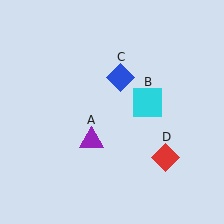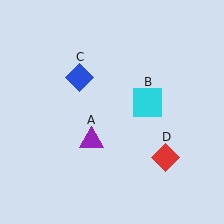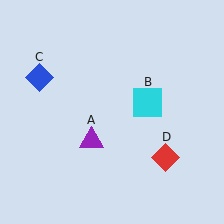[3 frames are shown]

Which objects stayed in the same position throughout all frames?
Purple triangle (object A) and cyan square (object B) and red diamond (object D) remained stationary.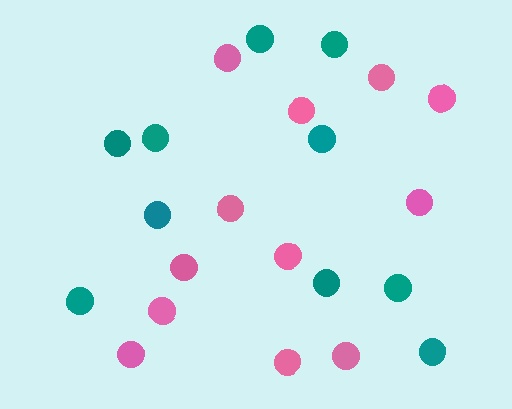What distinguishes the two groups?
There are 2 groups: one group of teal circles (10) and one group of pink circles (12).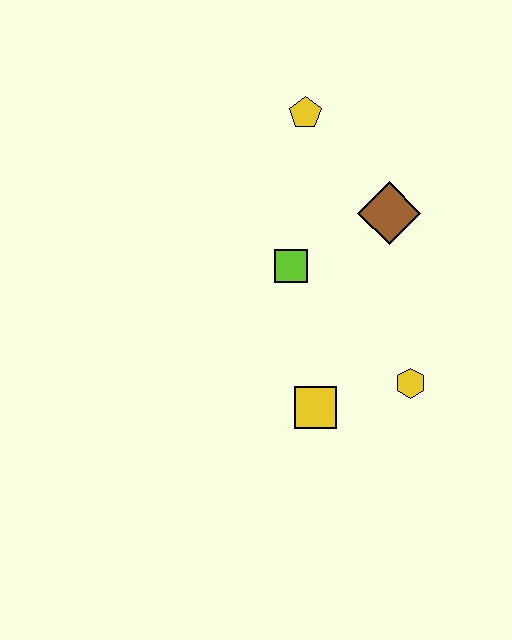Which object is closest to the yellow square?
The yellow hexagon is closest to the yellow square.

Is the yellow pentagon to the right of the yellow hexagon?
No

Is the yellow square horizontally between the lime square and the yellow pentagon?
No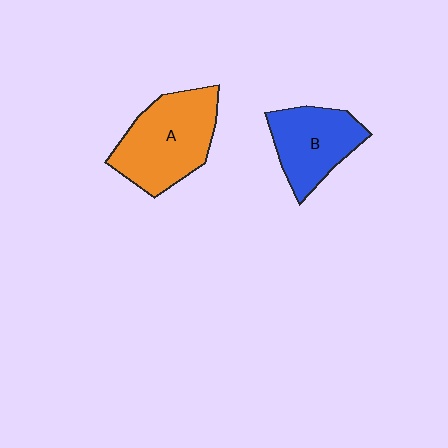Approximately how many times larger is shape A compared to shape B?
Approximately 1.3 times.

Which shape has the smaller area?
Shape B (blue).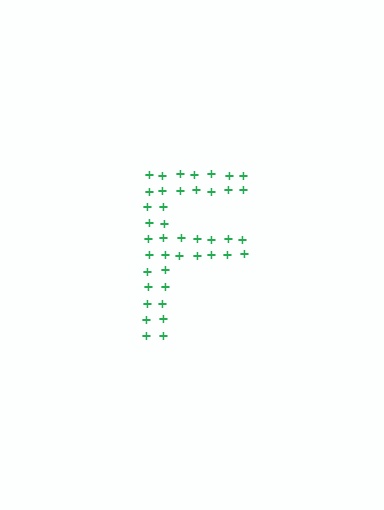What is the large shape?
The large shape is the letter F.